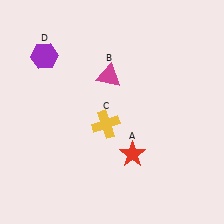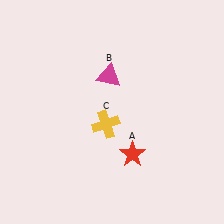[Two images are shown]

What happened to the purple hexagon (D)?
The purple hexagon (D) was removed in Image 2. It was in the top-left area of Image 1.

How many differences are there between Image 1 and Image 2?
There is 1 difference between the two images.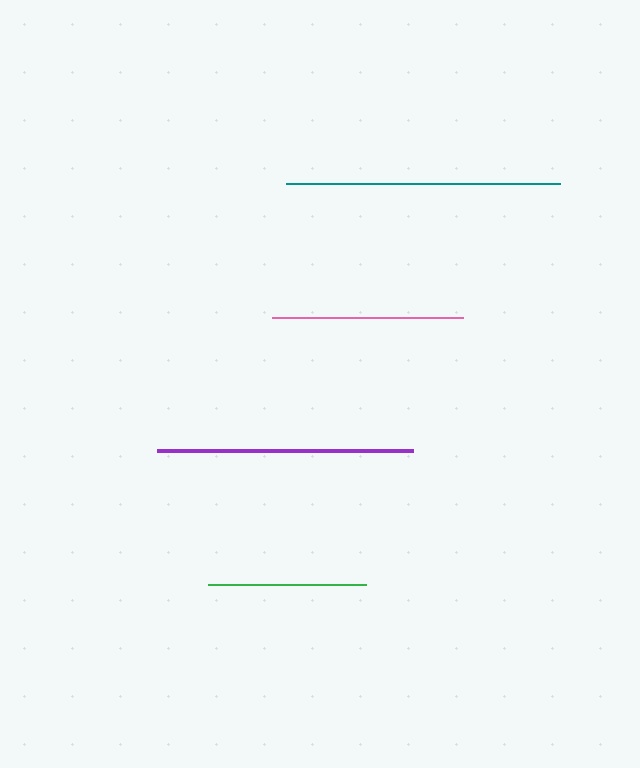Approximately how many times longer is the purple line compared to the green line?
The purple line is approximately 1.6 times the length of the green line.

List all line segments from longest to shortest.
From longest to shortest: teal, purple, pink, green.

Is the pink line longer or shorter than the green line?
The pink line is longer than the green line.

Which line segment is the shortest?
The green line is the shortest at approximately 159 pixels.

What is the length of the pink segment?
The pink segment is approximately 191 pixels long.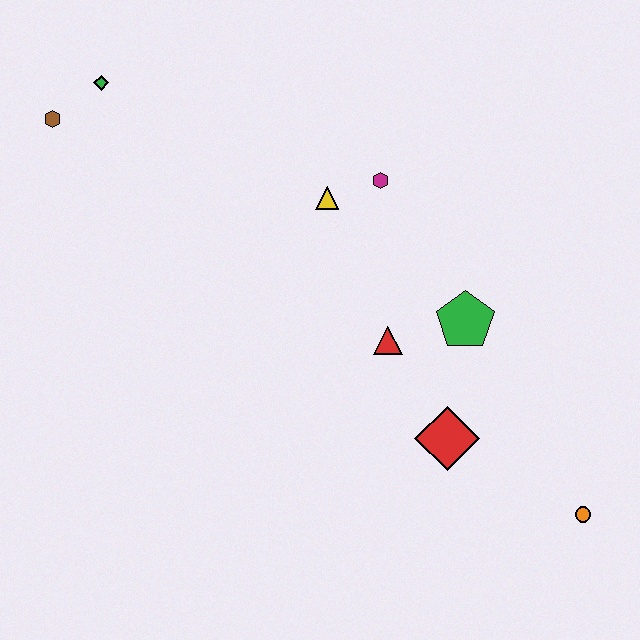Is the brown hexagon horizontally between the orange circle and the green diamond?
No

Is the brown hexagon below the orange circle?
No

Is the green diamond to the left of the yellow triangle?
Yes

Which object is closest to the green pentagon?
The red triangle is closest to the green pentagon.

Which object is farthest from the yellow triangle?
The orange circle is farthest from the yellow triangle.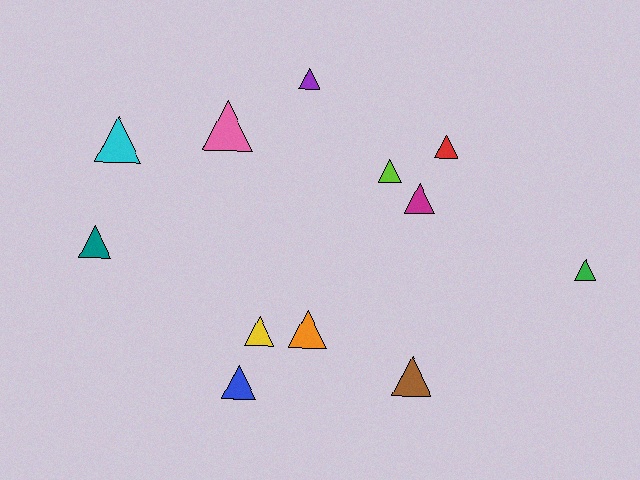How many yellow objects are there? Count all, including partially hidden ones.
There is 1 yellow object.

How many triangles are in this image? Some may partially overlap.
There are 12 triangles.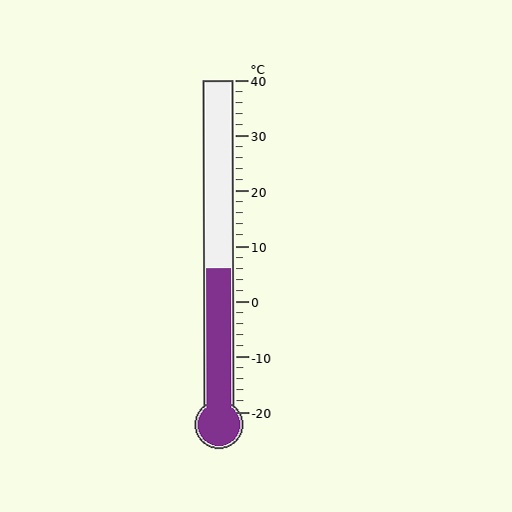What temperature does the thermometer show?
The thermometer shows approximately 6°C.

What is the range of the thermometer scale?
The thermometer scale ranges from -20°C to 40°C.